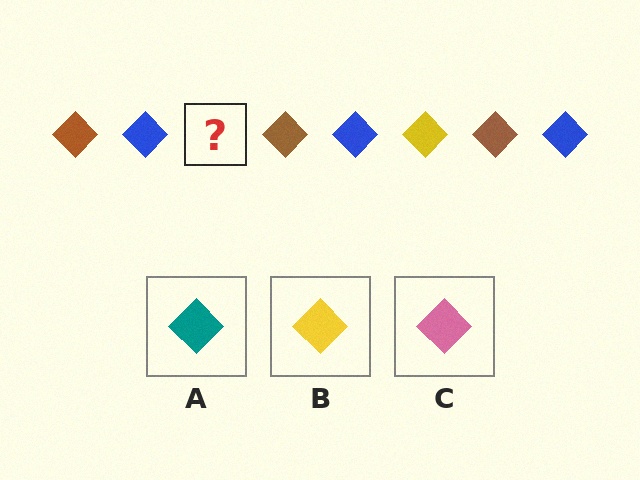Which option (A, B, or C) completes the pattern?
B.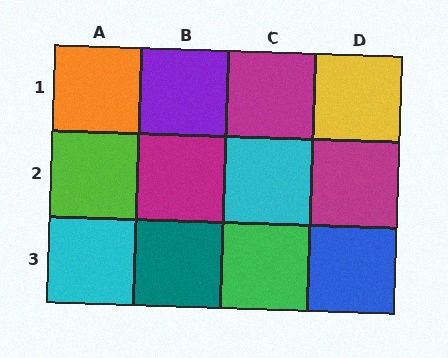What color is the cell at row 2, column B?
Magenta.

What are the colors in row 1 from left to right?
Orange, purple, magenta, yellow.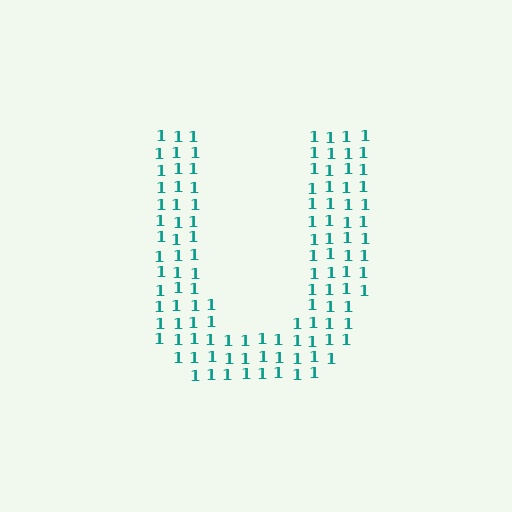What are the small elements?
The small elements are digit 1's.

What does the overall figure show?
The overall figure shows the letter U.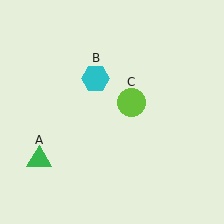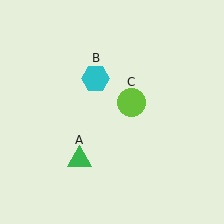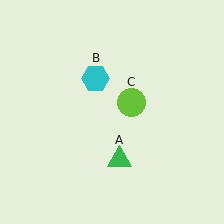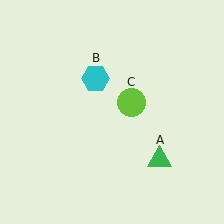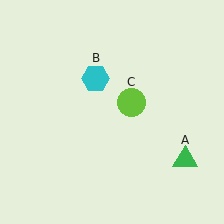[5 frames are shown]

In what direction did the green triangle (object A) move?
The green triangle (object A) moved right.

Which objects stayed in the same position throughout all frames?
Cyan hexagon (object B) and lime circle (object C) remained stationary.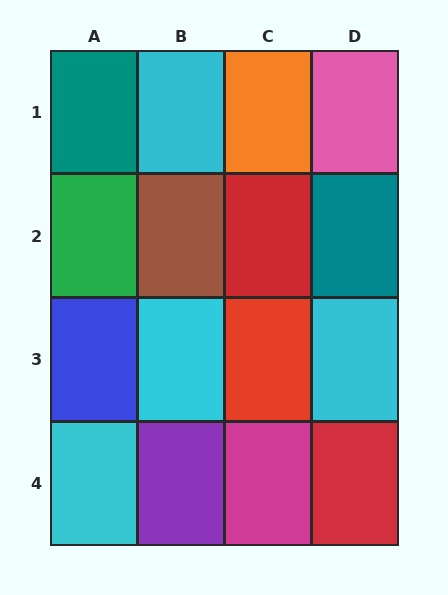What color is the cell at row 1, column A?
Teal.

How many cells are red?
3 cells are red.